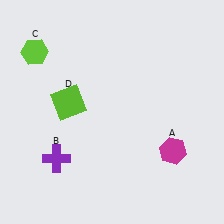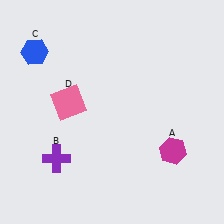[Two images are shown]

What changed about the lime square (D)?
In Image 1, D is lime. In Image 2, it changed to pink.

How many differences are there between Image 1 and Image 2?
There are 2 differences between the two images.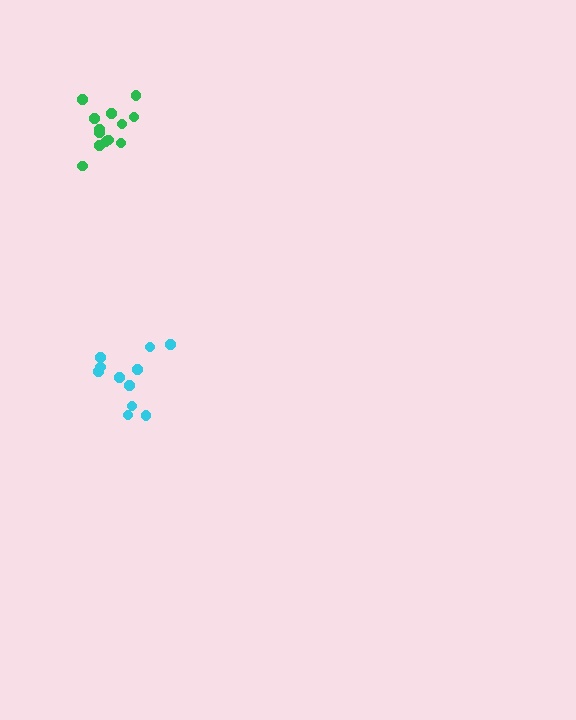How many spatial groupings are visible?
There are 2 spatial groupings.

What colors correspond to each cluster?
The clusters are colored: green, cyan.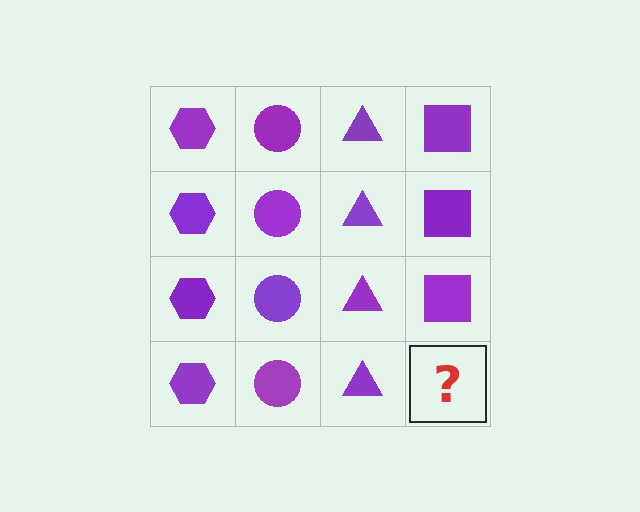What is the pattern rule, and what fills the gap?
The rule is that each column has a consistent shape. The gap should be filled with a purple square.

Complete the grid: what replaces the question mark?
The question mark should be replaced with a purple square.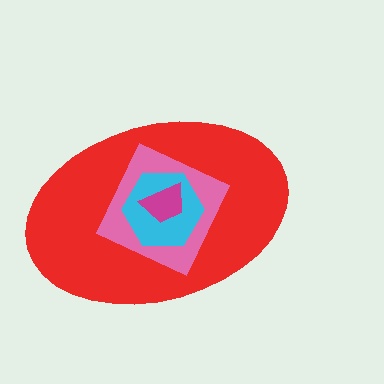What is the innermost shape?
The magenta trapezoid.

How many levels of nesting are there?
4.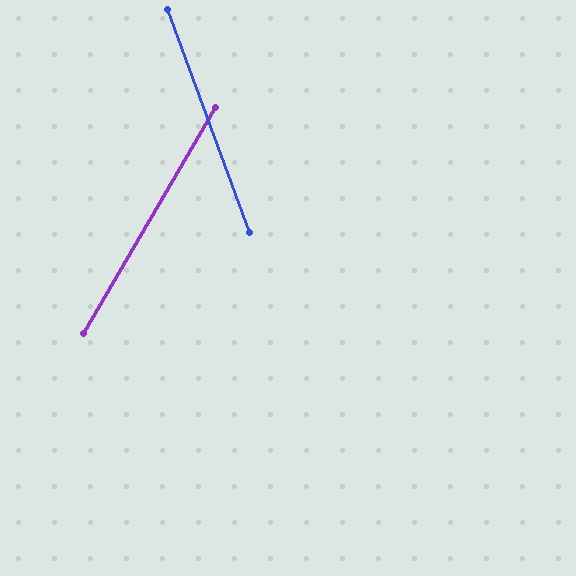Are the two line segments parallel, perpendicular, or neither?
Neither parallel nor perpendicular — they differ by about 51°.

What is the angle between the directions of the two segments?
Approximately 51 degrees.